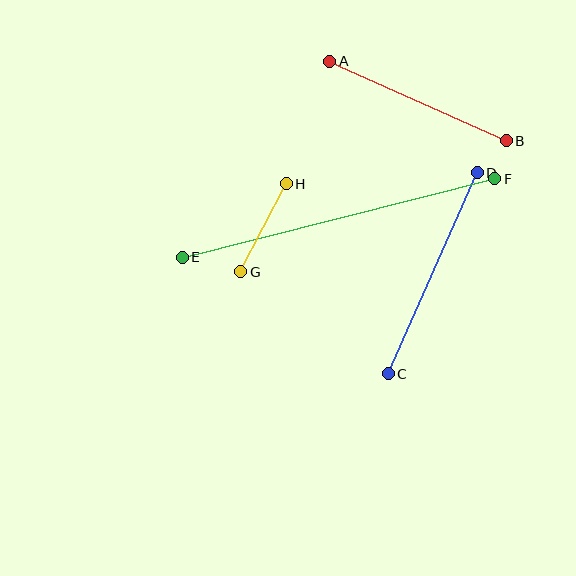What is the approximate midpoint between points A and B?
The midpoint is at approximately (418, 101) pixels.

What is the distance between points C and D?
The distance is approximately 220 pixels.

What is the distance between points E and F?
The distance is approximately 322 pixels.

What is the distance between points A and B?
The distance is approximately 194 pixels.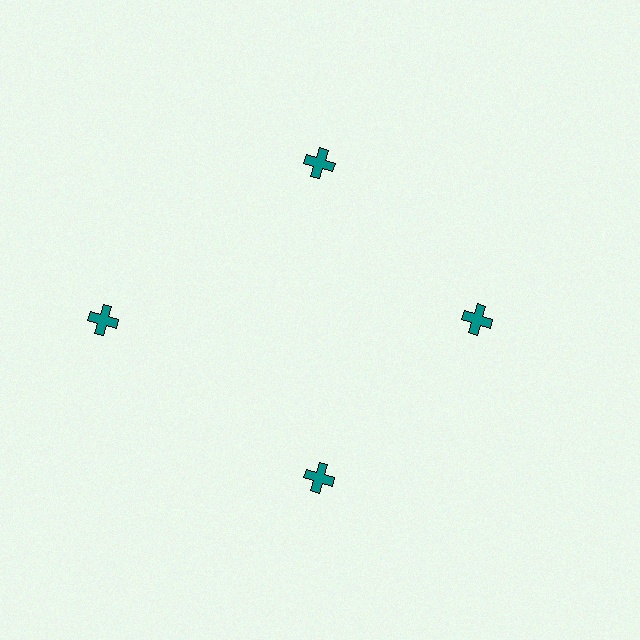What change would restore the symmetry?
The symmetry would be restored by moving it inward, back onto the ring so that all 4 crosses sit at equal angles and equal distance from the center.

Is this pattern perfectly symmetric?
No. The 4 teal crosses are arranged in a ring, but one element near the 9 o'clock position is pushed outward from the center, breaking the 4-fold rotational symmetry.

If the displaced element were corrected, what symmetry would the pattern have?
It would have 4-fold rotational symmetry — the pattern would map onto itself every 90 degrees.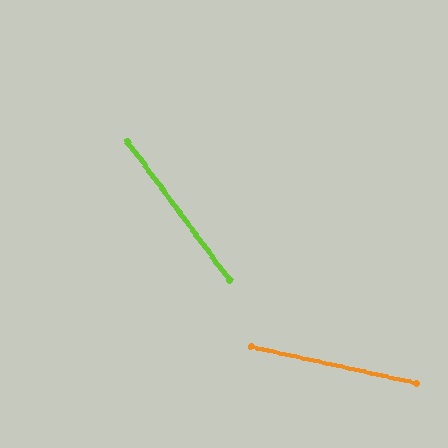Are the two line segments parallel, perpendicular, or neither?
Neither parallel nor perpendicular — they differ by about 41°.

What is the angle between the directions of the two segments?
Approximately 41 degrees.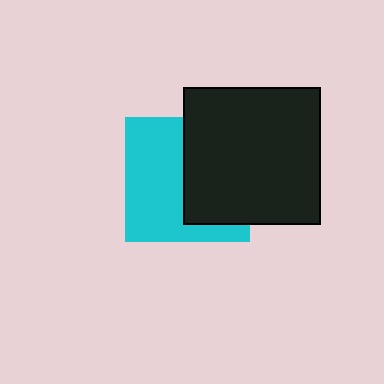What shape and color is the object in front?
The object in front is a black square.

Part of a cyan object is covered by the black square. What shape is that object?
It is a square.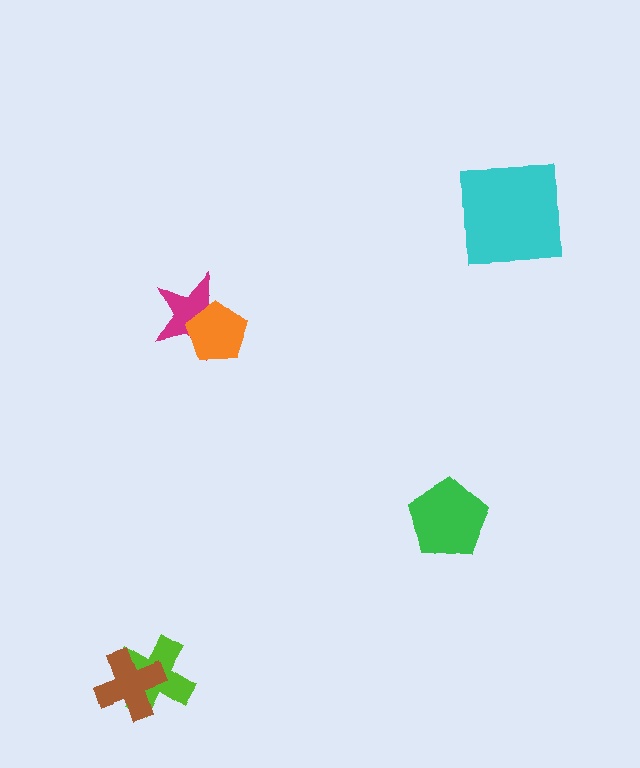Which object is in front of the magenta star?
The orange pentagon is in front of the magenta star.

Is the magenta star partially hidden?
Yes, it is partially covered by another shape.